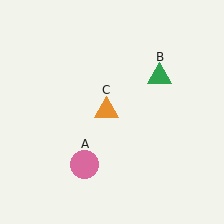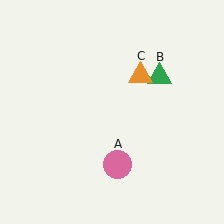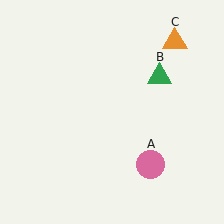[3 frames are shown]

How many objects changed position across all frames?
2 objects changed position: pink circle (object A), orange triangle (object C).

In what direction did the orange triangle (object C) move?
The orange triangle (object C) moved up and to the right.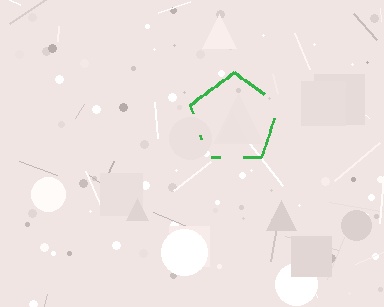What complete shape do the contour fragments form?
The contour fragments form a pentagon.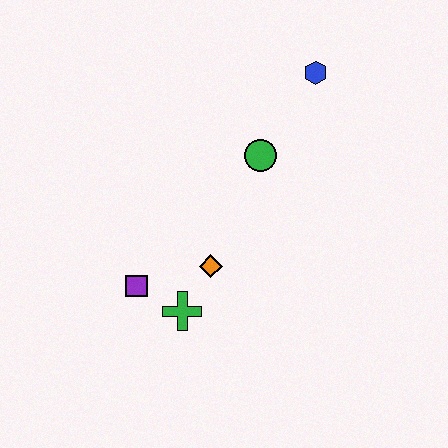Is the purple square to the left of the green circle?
Yes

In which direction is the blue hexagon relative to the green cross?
The blue hexagon is above the green cross.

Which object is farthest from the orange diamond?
The blue hexagon is farthest from the orange diamond.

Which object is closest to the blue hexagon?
The green circle is closest to the blue hexagon.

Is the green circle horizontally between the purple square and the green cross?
No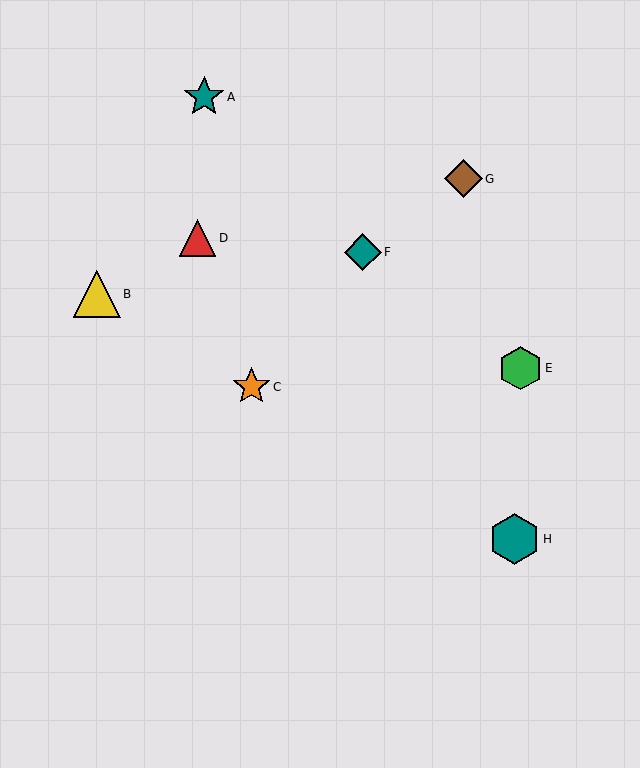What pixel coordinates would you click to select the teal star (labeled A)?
Click at (204, 97) to select the teal star A.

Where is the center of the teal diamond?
The center of the teal diamond is at (363, 252).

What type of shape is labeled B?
Shape B is a yellow triangle.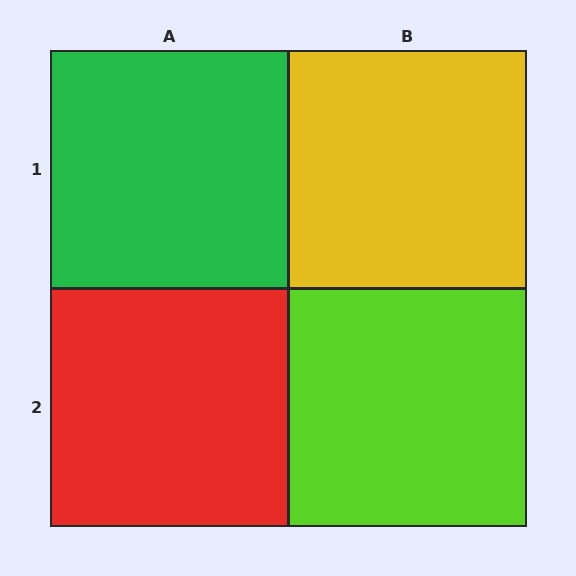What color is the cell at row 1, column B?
Yellow.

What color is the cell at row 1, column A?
Green.